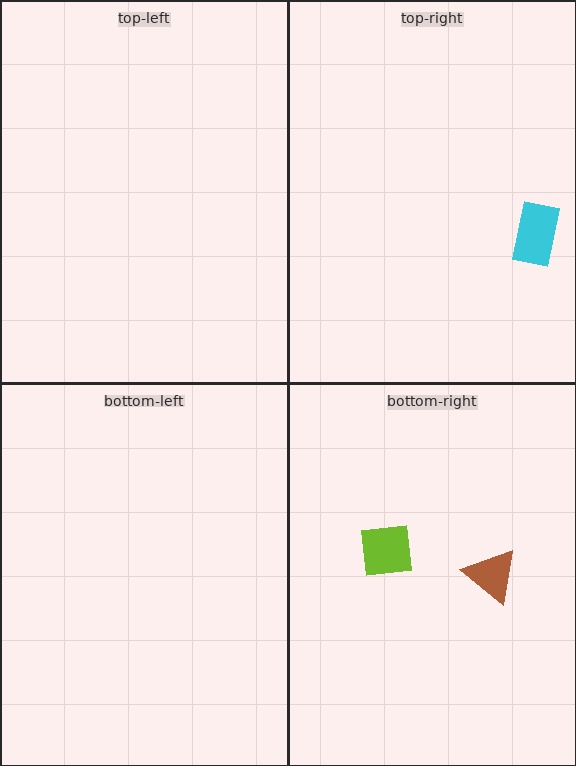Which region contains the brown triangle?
The bottom-right region.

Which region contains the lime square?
The bottom-right region.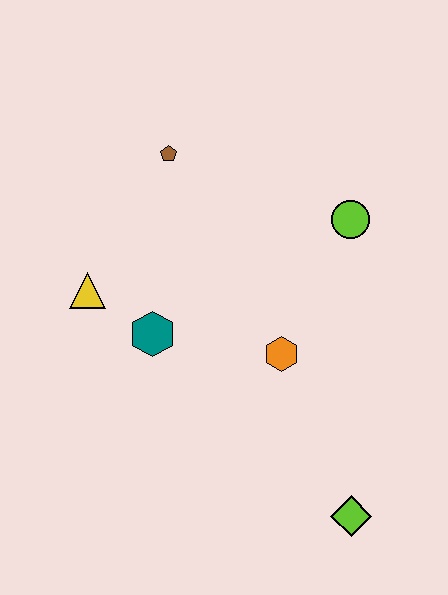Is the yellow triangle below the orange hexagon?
No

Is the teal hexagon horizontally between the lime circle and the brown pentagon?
No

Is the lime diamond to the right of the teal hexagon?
Yes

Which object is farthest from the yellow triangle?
The lime diamond is farthest from the yellow triangle.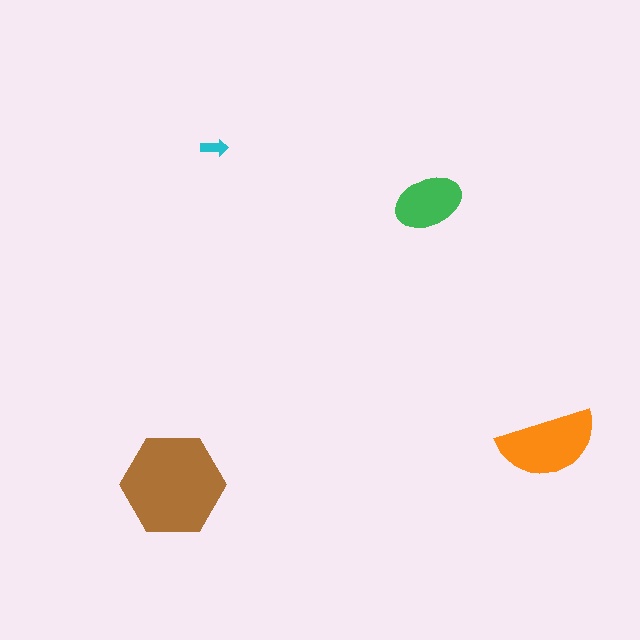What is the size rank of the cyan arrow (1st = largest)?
4th.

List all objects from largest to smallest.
The brown hexagon, the orange semicircle, the green ellipse, the cyan arrow.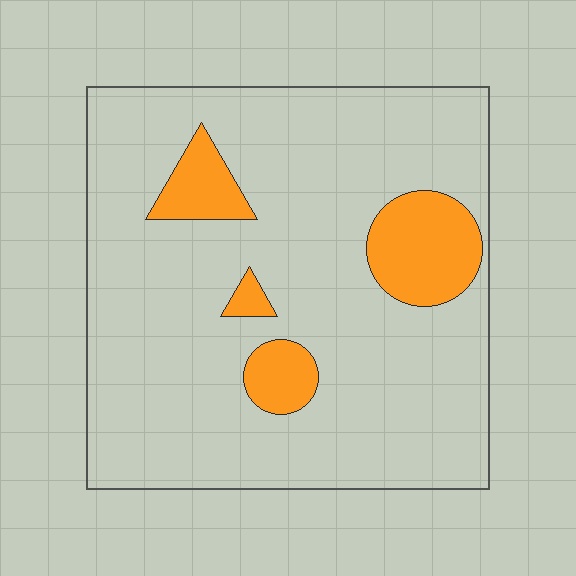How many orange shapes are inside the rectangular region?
4.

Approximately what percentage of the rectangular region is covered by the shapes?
Approximately 15%.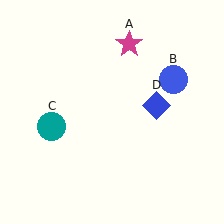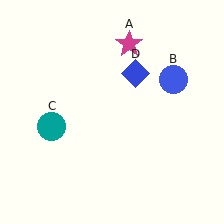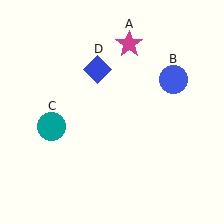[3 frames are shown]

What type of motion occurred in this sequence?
The blue diamond (object D) rotated counterclockwise around the center of the scene.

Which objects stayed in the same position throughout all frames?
Magenta star (object A) and blue circle (object B) and teal circle (object C) remained stationary.